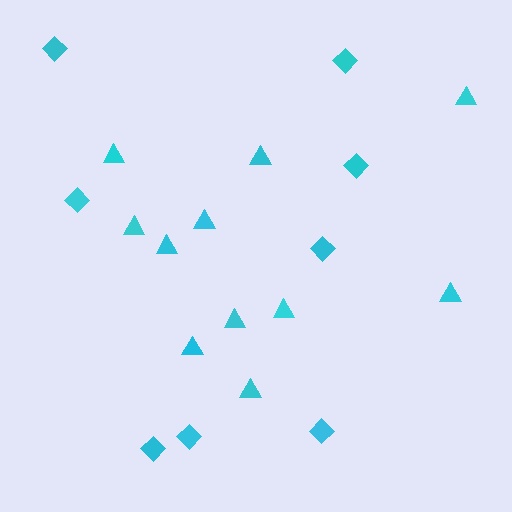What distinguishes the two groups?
There are 2 groups: one group of triangles (11) and one group of diamonds (8).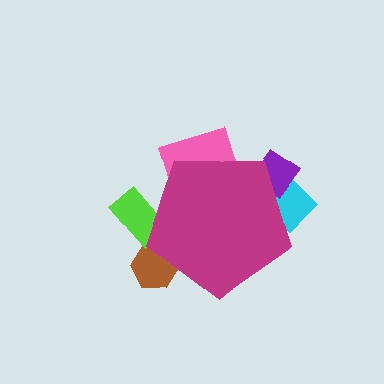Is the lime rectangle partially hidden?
Yes, the lime rectangle is partially hidden behind the magenta pentagon.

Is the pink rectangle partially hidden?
Yes, the pink rectangle is partially hidden behind the magenta pentagon.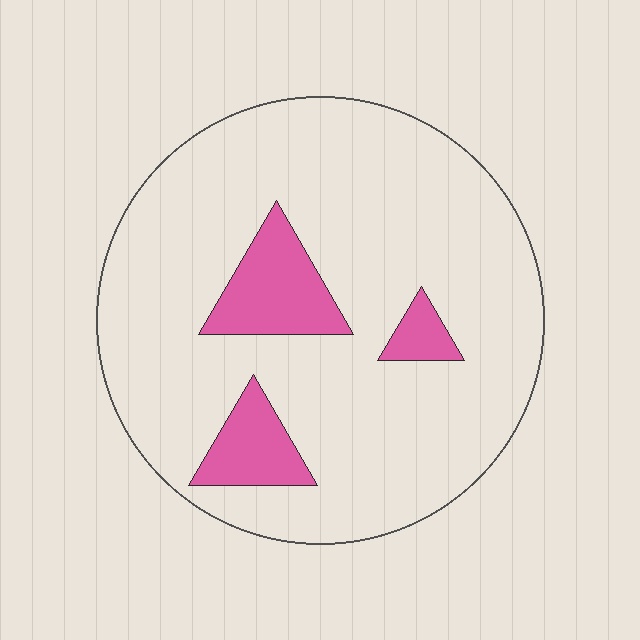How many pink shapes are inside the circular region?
3.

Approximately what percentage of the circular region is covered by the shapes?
Approximately 15%.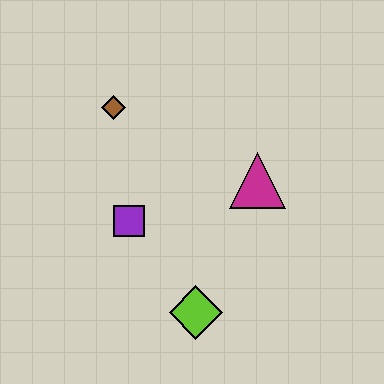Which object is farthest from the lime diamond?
The brown diamond is farthest from the lime diamond.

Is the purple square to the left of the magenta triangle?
Yes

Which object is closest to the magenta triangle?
The purple square is closest to the magenta triangle.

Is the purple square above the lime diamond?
Yes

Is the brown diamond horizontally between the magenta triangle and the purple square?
No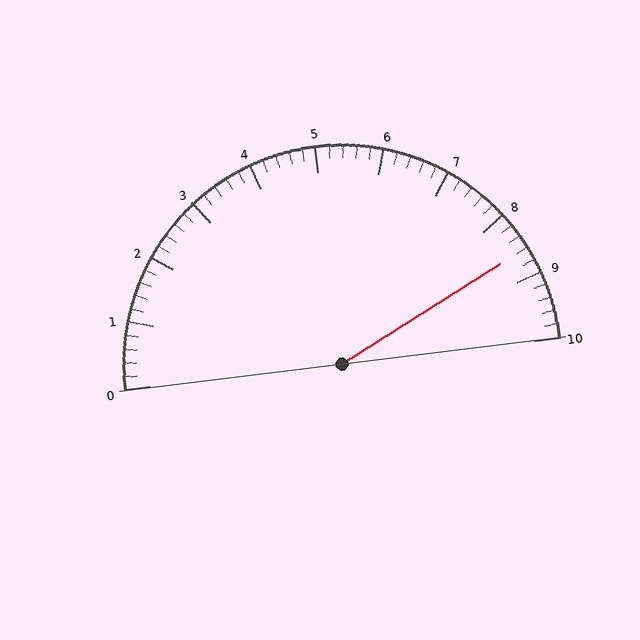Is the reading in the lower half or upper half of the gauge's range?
The reading is in the upper half of the range (0 to 10).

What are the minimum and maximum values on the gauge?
The gauge ranges from 0 to 10.